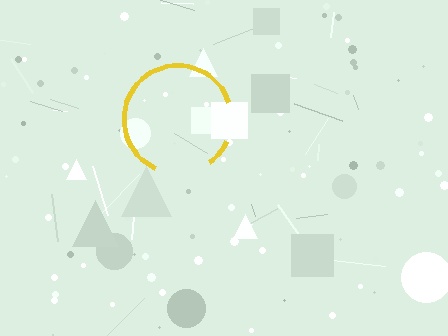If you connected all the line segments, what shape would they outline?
They would outline a circle.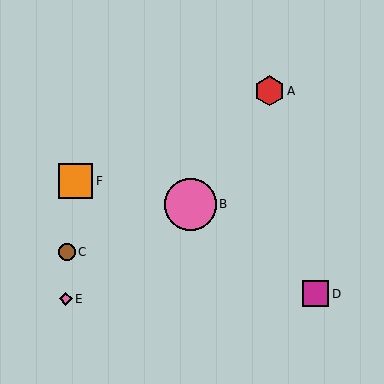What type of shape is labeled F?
Shape F is an orange square.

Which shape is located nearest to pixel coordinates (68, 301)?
The pink diamond (labeled E) at (66, 299) is nearest to that location.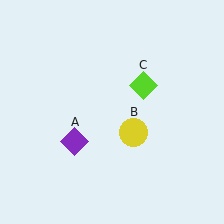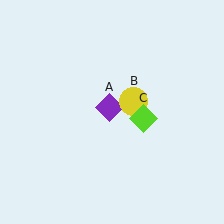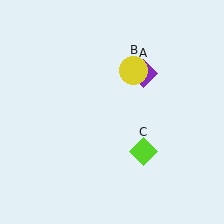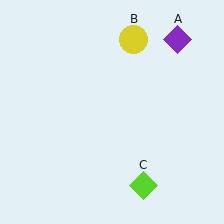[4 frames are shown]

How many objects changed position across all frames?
3 objects changed position: purple diamond (object A), yellow circle (object B), lime diamond (object C).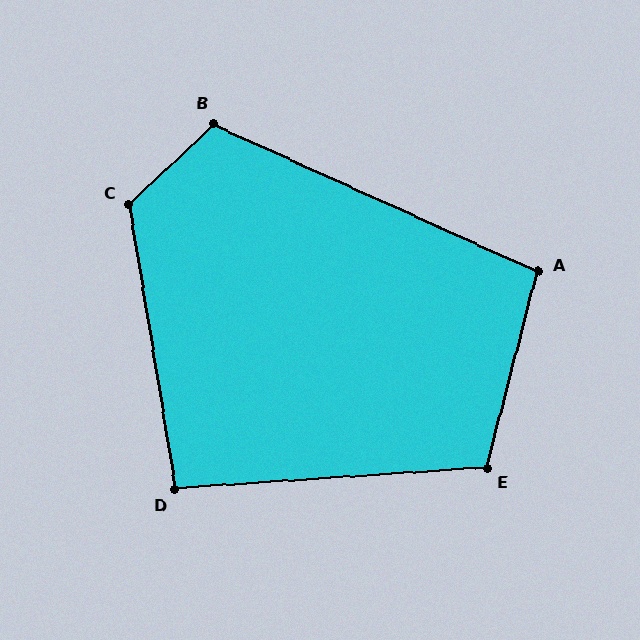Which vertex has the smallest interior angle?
D, at approximately 95 degrees.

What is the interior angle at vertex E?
Approximately 108 degrees (obtuse).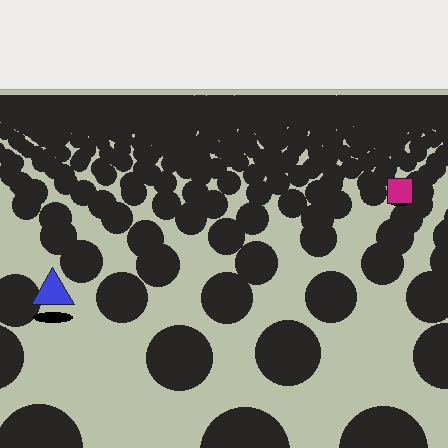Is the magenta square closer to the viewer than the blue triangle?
No. The blue triangle is closer — you can tell from the texture gradient: the ground texture is coarser near it.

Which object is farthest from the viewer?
The magenta square is farthest from the viewer. It appears smaller and the ground texture around it is denser.